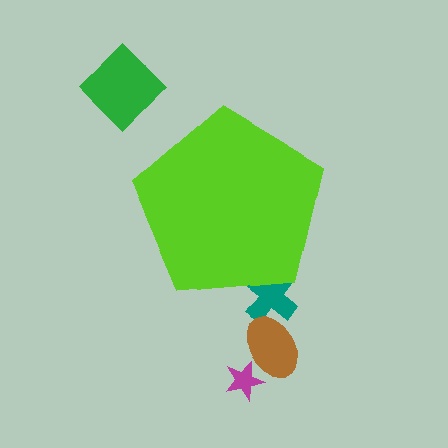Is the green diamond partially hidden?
No, the green diamond is fully visible.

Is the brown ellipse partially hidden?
No, the brown ellipse is fully visible.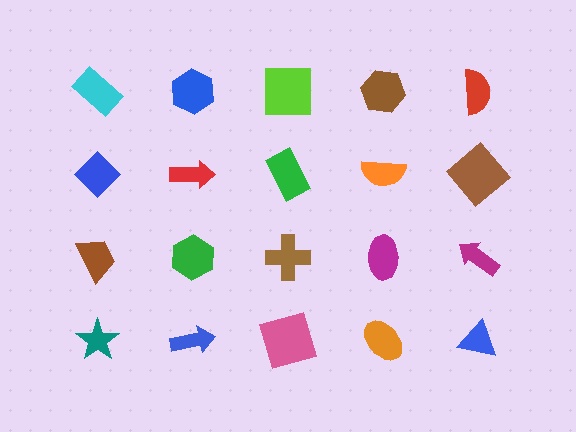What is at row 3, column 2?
A green hexagon.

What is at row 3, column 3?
A brown cross.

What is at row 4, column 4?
An orange ellipse.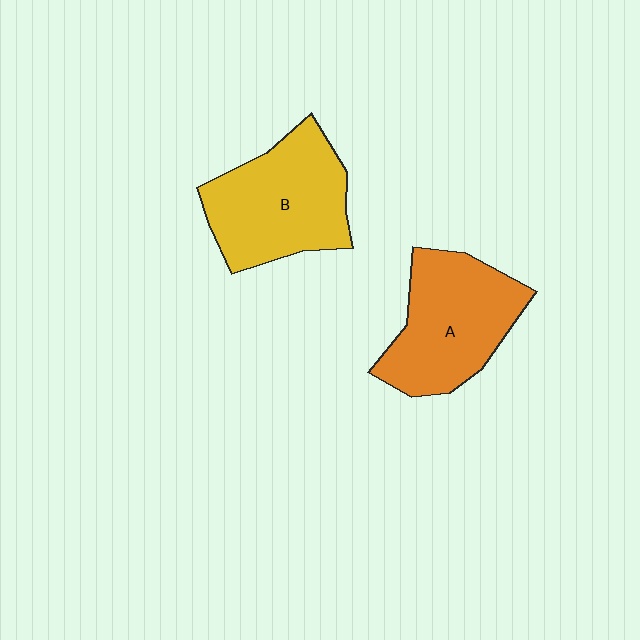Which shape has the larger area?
Shape B (yellow).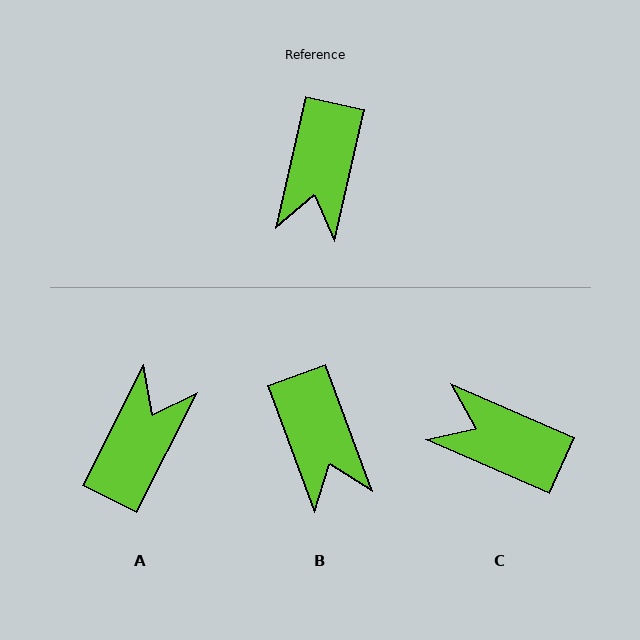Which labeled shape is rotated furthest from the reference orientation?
A, about 166 degrees away.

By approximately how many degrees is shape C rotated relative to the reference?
Approximately 101 degrees clockwise.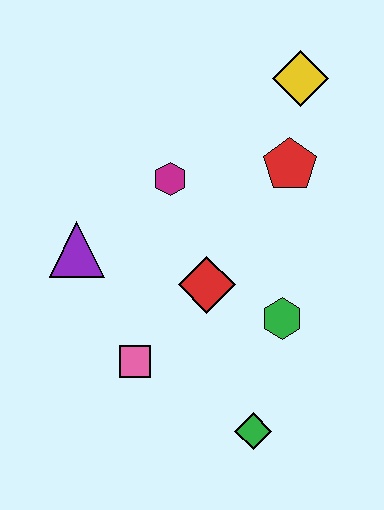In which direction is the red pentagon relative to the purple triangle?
The red pentagon is to the right of the purple triangle.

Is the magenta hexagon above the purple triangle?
Yes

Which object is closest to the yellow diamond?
The red pentagon is closest to the yellow diamond.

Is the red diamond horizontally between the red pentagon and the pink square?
Yes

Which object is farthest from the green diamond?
The yellow diamond is farthest from the green diamond.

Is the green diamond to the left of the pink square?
No